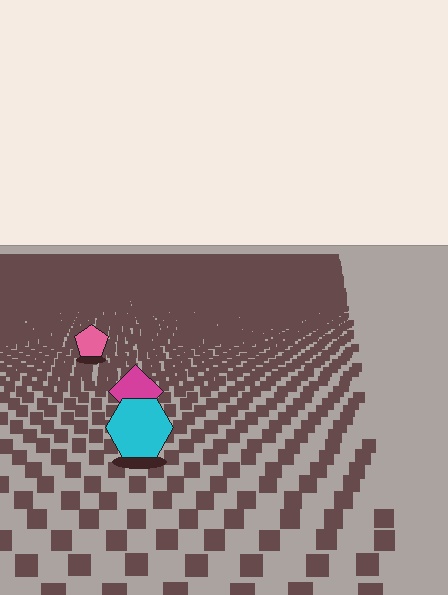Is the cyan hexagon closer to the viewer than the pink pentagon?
Yes. The cyan hexagon is closer — you can tell from the texture gradient: the ground texture is coarser near it.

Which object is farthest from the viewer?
The pink pentagon is farthest from the viewer. It appears smaller and the ground texture around it is denser.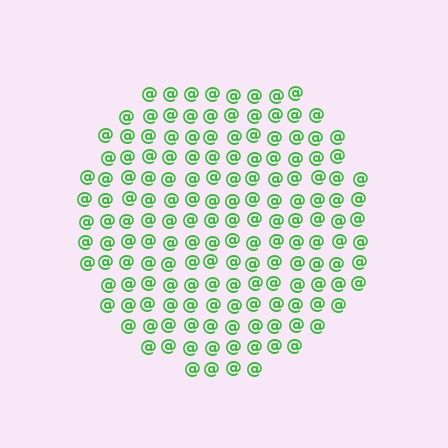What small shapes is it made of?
It is made of small at signs.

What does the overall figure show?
The overall figure shows a circle.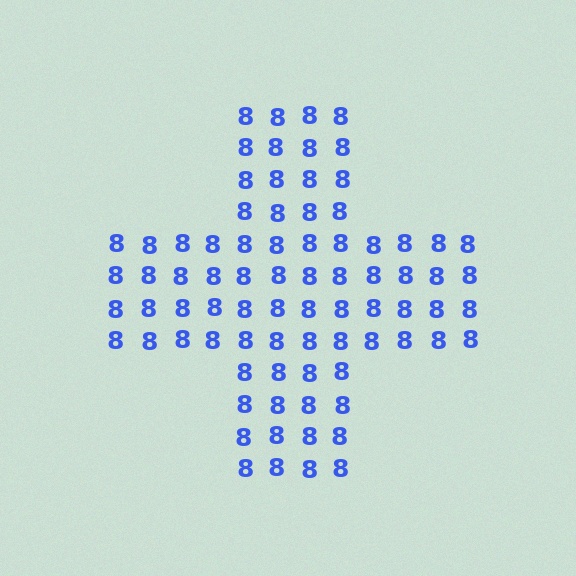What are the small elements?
The small elements are digit 8's.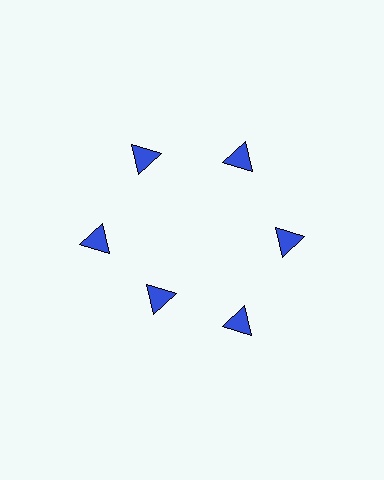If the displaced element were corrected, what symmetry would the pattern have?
It would have 6-fold rotational symmetry — the pattern would map onto itself every 60 degrees.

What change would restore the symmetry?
The symmetry would be restored by moving it outward, back onto the ring so that all 6 triangles sit at equal angles and equal distance from the center.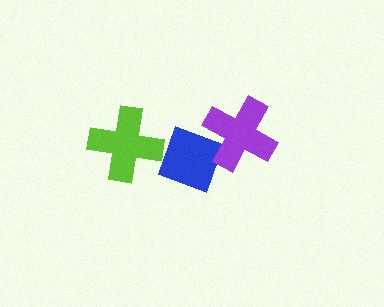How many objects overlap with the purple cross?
1 object overlaps with the purple cross.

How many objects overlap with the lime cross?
0 objects overlap with the lime cross.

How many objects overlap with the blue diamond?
1 object overlaps with the blue diamond.